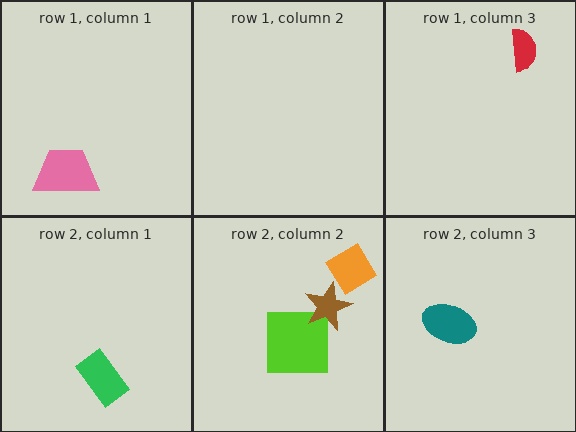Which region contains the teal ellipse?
The row 2, column 3 region.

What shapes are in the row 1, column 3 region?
The red semicircle.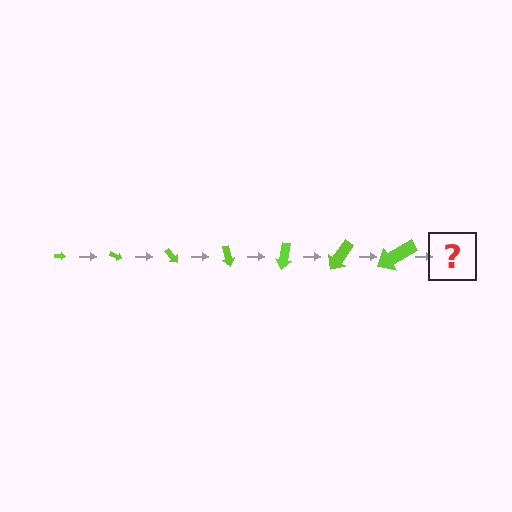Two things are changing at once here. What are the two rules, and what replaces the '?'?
The two rules are that the arrow grows larger each step and it rotates 25 degrees each step. The '?' should be an arrow, larger than the previous one and rotated 175 degrees from the start.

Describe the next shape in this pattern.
It should be an arrow, larger than the previous one and rotated 175 degrees from the start.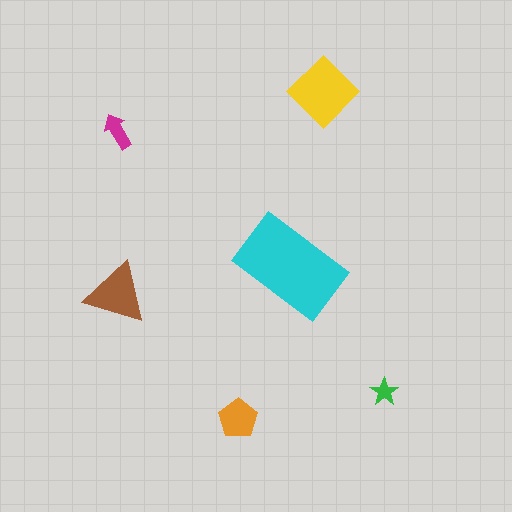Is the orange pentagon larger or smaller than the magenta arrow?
Larger.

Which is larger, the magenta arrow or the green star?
The magenta arrow.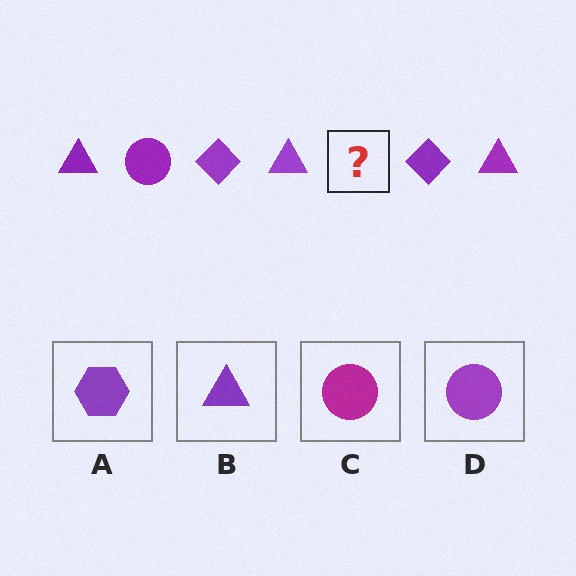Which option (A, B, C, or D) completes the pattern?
D.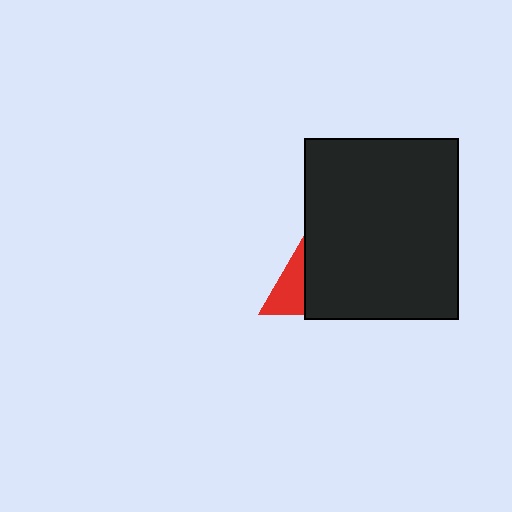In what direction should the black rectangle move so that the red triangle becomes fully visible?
The black rectangle should move right. That is the shortest direction to clear the overlap and leave the red triangle fully visible.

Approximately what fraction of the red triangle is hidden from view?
Roughly 61% of the red triangle is hidden behind the black rectangle.